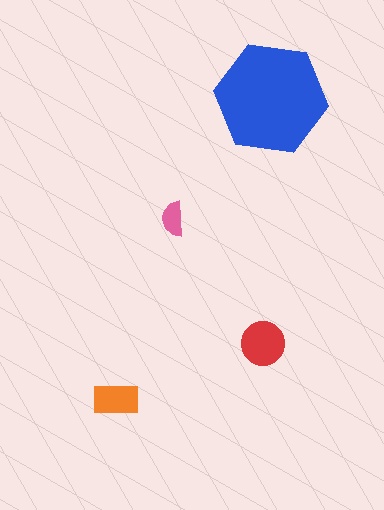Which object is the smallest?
The pink semicircle.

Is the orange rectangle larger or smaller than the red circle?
Smaller.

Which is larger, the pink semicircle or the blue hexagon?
The blue hexagon.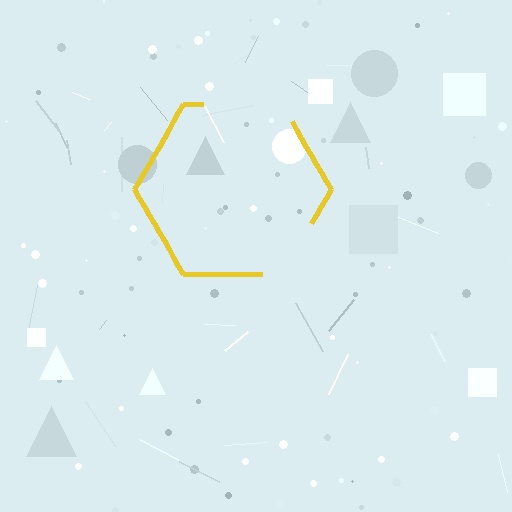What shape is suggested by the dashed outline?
The dashed outline suggests a hexagon.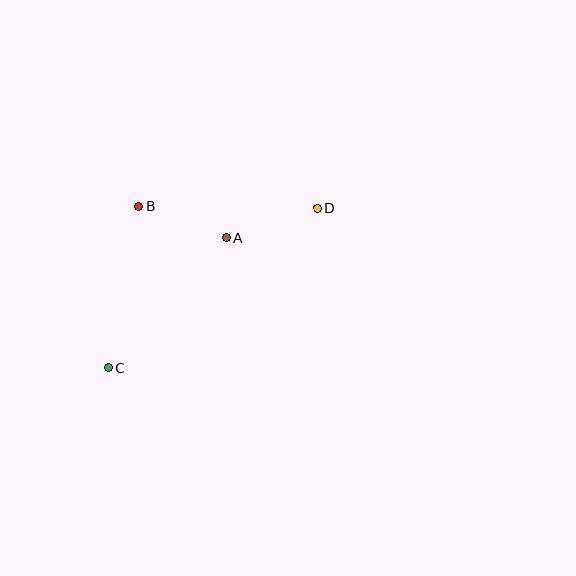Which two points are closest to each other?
Points A and B are closest to each other.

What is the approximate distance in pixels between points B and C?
The distance between B and C is approximately 164 pixels.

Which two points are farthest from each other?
Points C and D are farthest from each other.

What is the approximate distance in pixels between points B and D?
The distance between B and D is approximately 178 pixels.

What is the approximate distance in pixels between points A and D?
The distance between A and D is approximately 95 pixels.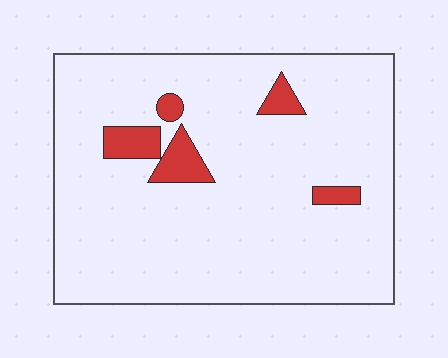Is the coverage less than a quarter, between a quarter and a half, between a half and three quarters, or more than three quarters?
Less than a quarter.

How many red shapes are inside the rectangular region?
5.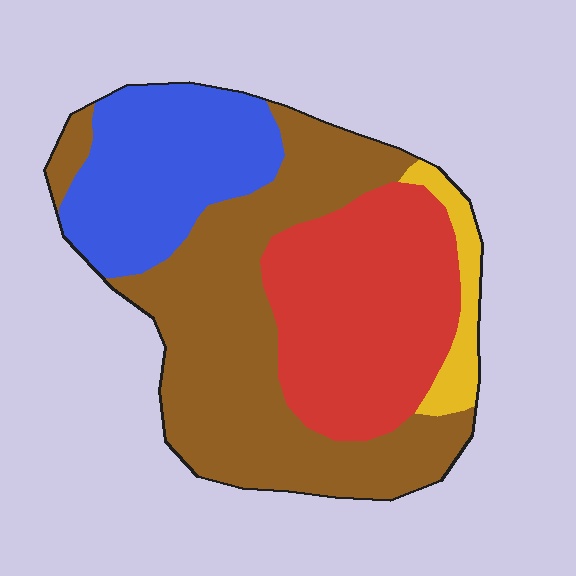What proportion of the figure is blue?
Blue covers about 20% of the figure.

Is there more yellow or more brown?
Brown.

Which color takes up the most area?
Brown, at roughly 45%.